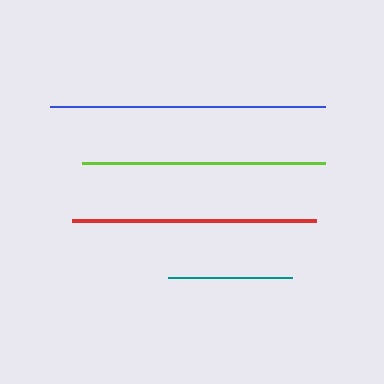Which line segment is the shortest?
The teal line is the shortest at approximately 124 pixels.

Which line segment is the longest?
The blue line is the longest at approximately 275 pixels.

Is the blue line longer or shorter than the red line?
The blue line is longer than the red line.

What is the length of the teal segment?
The teal segment is approximately 124 pixels long.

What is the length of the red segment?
The red segment is approximately 243 pixels long.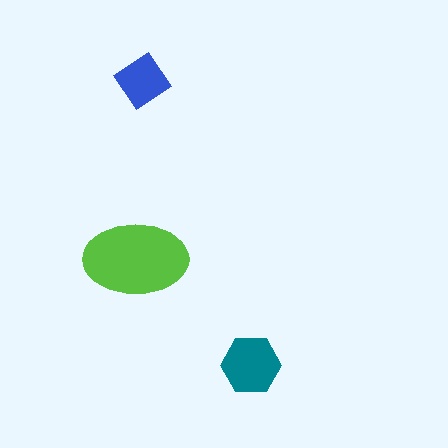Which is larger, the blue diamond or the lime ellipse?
The lime ellipse.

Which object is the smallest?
The blue diamond.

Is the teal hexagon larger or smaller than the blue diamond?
Larger.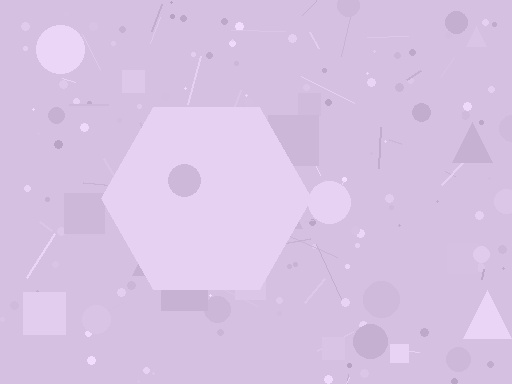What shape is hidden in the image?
A hexagon is hidden in the image.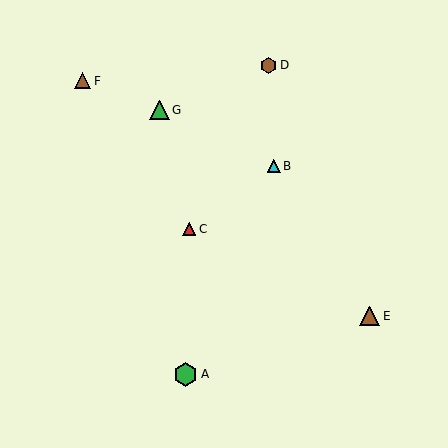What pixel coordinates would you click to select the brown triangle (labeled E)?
Click at (370, 316) to select the brown triangle E.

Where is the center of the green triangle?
The center of the green triangle is at (160, 110).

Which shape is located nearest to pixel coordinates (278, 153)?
The cyan triangle (labeled B) at (274, 166) is nearest to that location.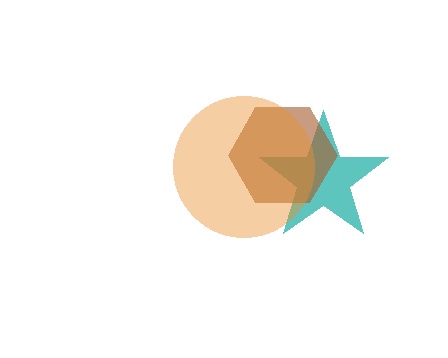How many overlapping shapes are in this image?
There are 3 overlapping shapes in the image.